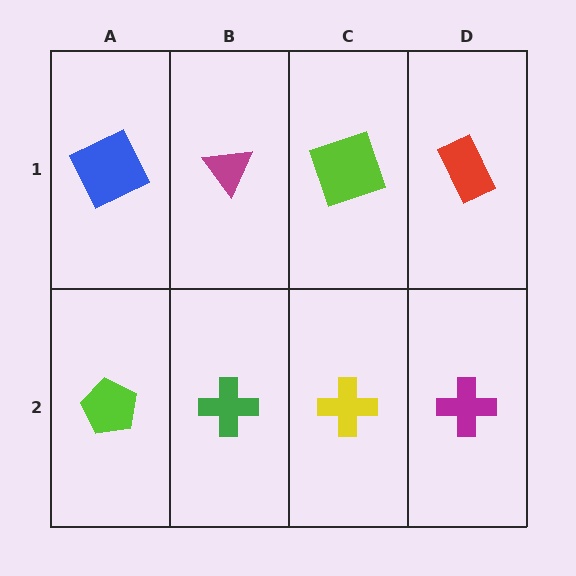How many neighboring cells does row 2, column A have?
2.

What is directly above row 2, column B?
A magenta triangle.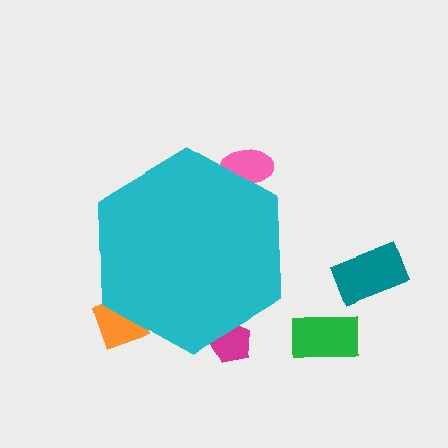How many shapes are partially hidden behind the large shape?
3 shapes are partially hidden.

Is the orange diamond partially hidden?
Yes, the orange diamond is partially hidden behind the cyan hexagon.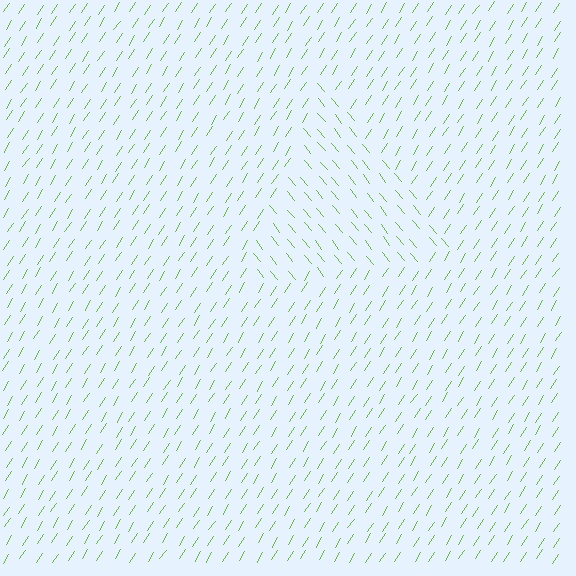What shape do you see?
I see a triangle.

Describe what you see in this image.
The image is filled with small lime line segments. A triangle region in the image has lines oriented differently from the surrounding lines, creating a visible texture boundary.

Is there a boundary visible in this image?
Yes, there is a texture boundary formed by a change in line orientation.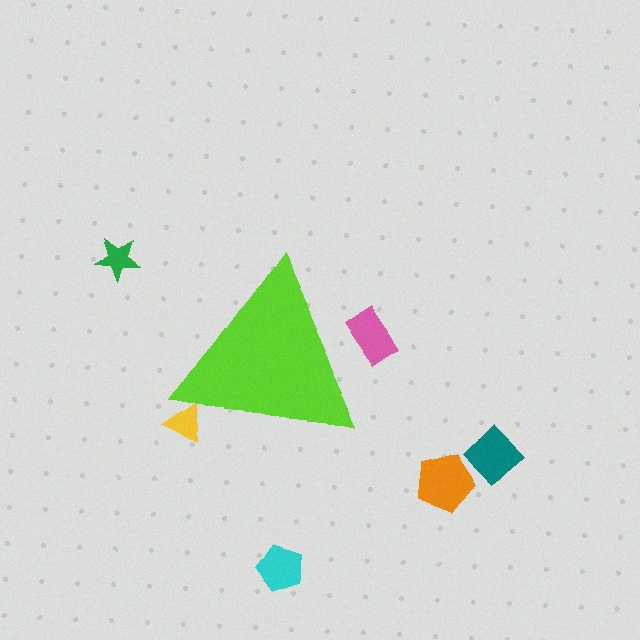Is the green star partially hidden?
No, the green star is fully visible.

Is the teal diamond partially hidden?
No, the teal diamond is fully visible.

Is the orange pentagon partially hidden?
No, the orange pentagon is fully visible.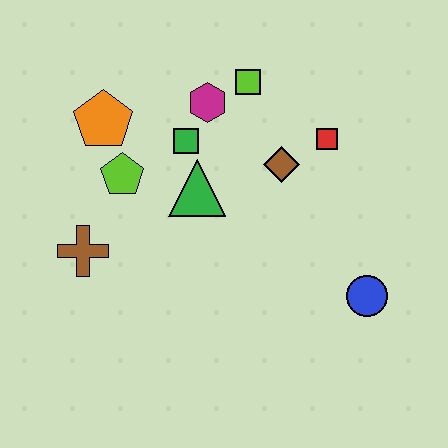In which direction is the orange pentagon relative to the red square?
The orange pentagon is to the left of the red square.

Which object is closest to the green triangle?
The green square is closest to the green triangle.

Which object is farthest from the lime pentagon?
The blue circle is farthest from the lime pentagon.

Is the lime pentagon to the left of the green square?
Yes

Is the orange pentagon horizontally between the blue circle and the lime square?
No